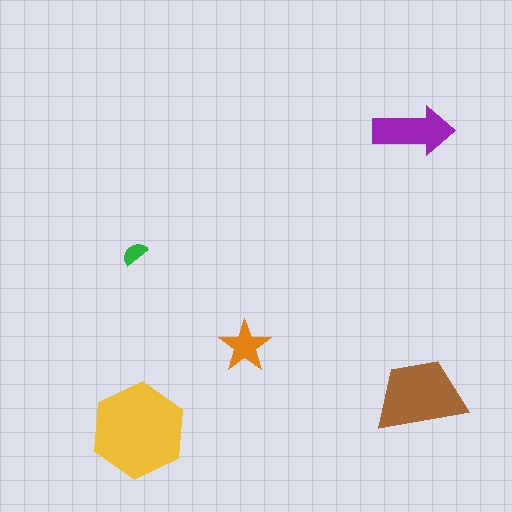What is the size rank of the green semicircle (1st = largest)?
5th.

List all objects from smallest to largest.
The green semicircle, the orange star, the purple arrow, the brown trapezoid, the yellow hexagon.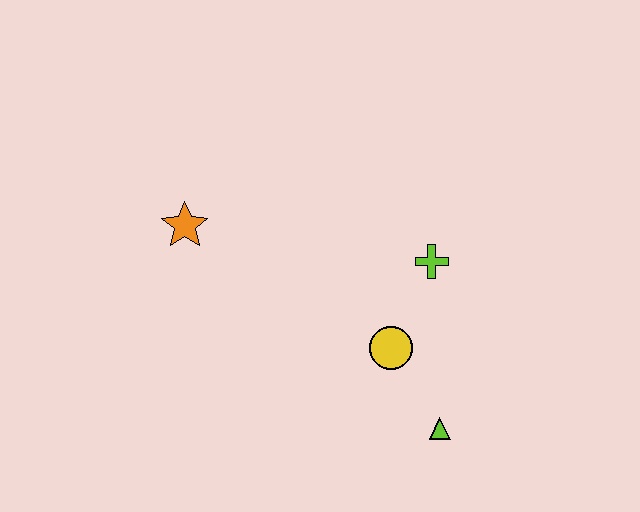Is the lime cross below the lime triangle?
No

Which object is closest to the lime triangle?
The yellow circle is closest to the lime triangle.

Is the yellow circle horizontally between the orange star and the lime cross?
Yes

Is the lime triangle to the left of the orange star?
No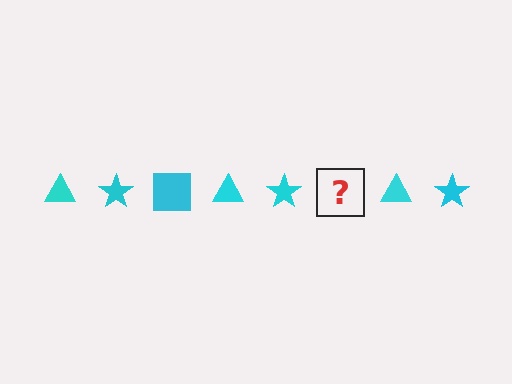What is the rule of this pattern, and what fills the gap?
The rule is that the pattern cycles through triangle, star, square shapes in cyan. The gap should be filled with a cyan square.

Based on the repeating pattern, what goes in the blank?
The blank should be a cyan square.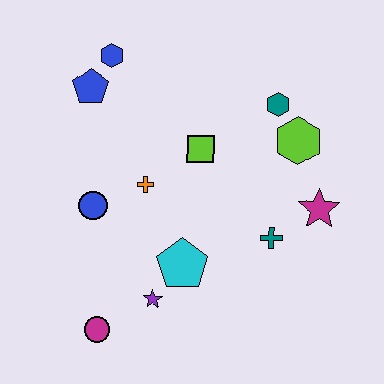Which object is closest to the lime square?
The orange cross is closest to the lime square.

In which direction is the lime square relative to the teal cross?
The lime square is above the teal cross.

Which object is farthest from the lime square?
The magenta circle is farthest from the lime square.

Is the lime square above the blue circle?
Yes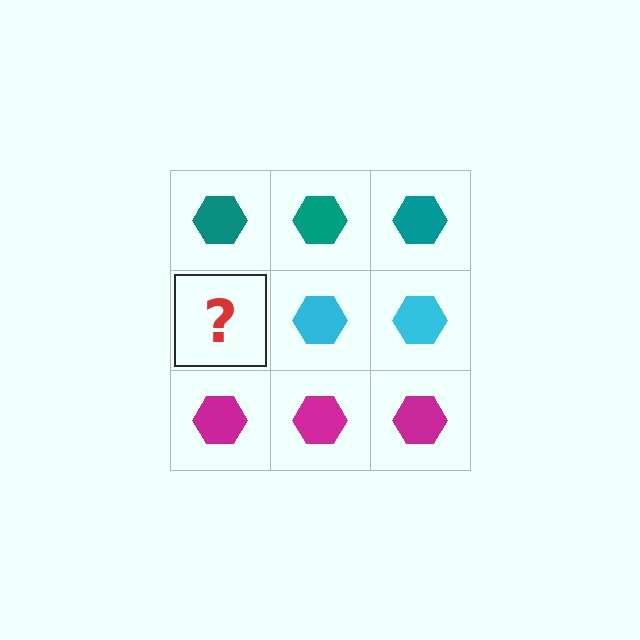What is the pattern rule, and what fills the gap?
The rule is that each row has a consistent color. The gap should be filled with a cyan hexagon.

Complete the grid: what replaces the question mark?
The question mark should be replaced with a cyan hexagon.